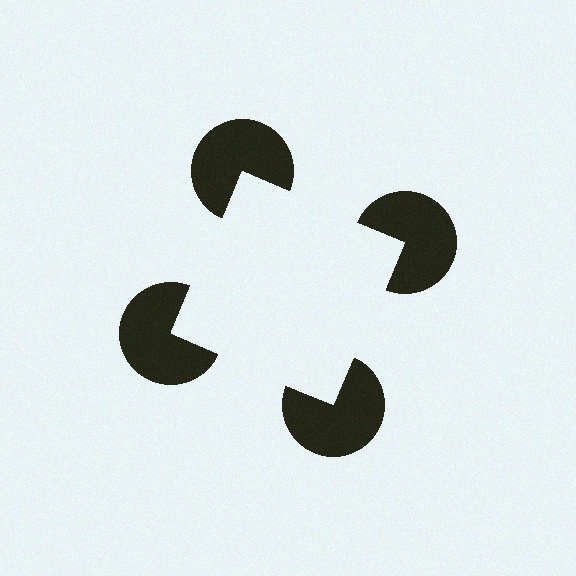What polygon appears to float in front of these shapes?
An illusory square — its edges are inferred from the aligned wedge cuts in the pac-man discs, not physically drawn.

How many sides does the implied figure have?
4 sides.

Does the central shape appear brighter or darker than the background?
It typically appears slightly brighter than the background, even though no actual brightness change is drawn.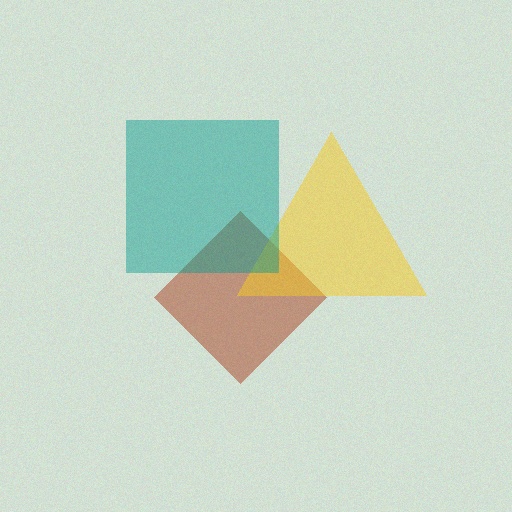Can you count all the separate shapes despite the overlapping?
Yes, there are 3 separate shapes.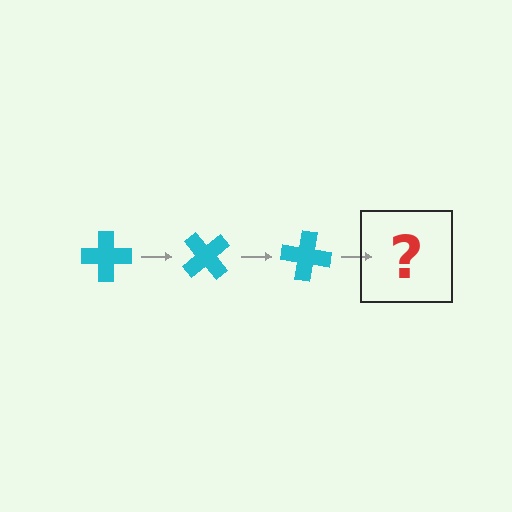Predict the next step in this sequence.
The next step is a cyan cross rotated 150 degrees.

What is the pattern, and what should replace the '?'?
The pattern is that the cross rotates 50 degrees each step. The '?' should be a cyan cross rotated 150 degrees.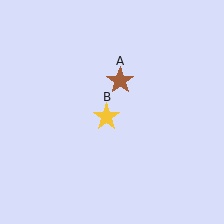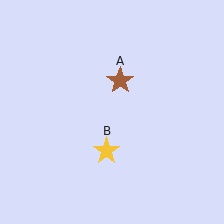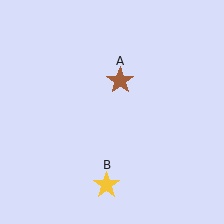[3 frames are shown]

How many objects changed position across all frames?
1 object changed position: yellow star (object B).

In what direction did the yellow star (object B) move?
The yellow star (object B) moved down.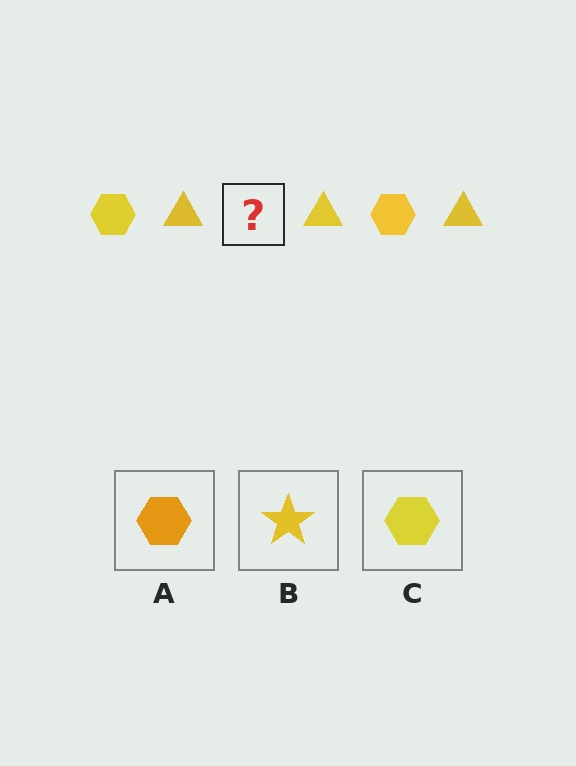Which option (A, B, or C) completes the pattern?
C.